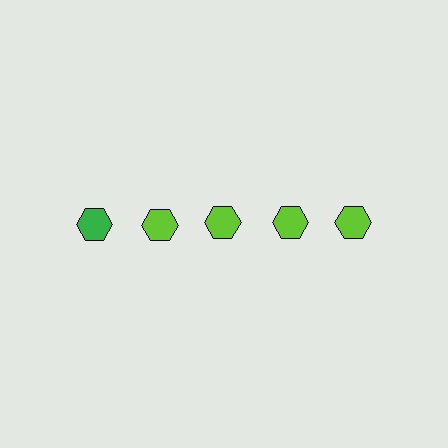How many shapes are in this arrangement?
There are 5 shapes arranged in a grid pattern.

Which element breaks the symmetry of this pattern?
The green hexagon in the top row, leftmost column breaks the symmetry. All other shapes are lime hexagons.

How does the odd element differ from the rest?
It has a different color: green instead of lime.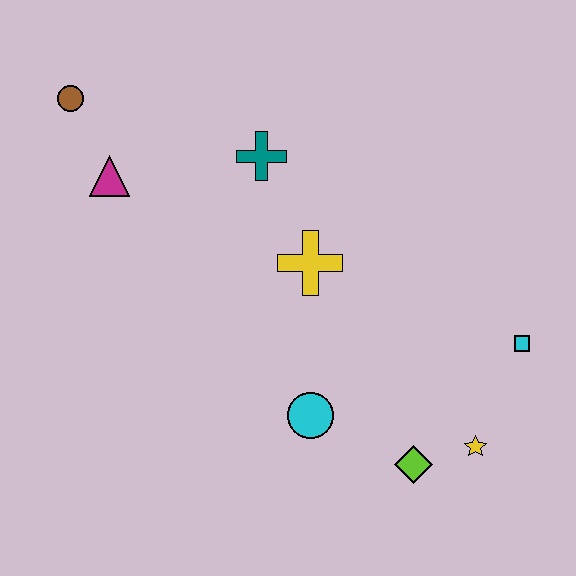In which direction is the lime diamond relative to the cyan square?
The lime diamond is below the cyan square.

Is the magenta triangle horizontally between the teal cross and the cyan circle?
No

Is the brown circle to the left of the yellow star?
Yes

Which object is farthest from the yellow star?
The brown circle is farthest from the yellow star.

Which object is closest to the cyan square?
The yellow star is closest to the cyan square.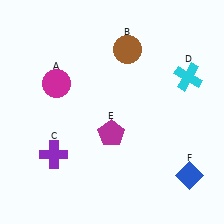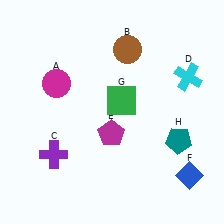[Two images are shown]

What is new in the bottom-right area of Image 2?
A teal pentagon (H) was added in the bottom-right area of Image 2.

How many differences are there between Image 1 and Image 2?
There are 2 differences between the two images.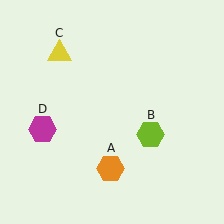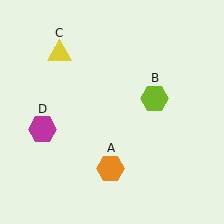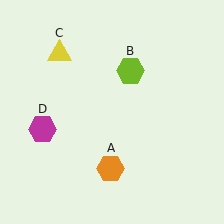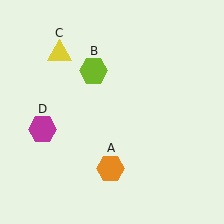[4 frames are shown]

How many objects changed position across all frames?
1 object changed position: lime hexagon (object B).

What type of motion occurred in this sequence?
The lime hexagon (object B) rotated counterclockwise around the center of the scene.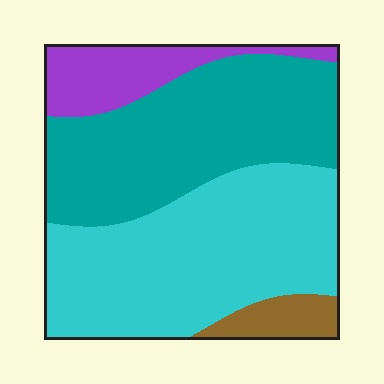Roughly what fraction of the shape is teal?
Teal takes up between a third and a half of the shape.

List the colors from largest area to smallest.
From largest to smallest: cyan, teal, purple, brown.